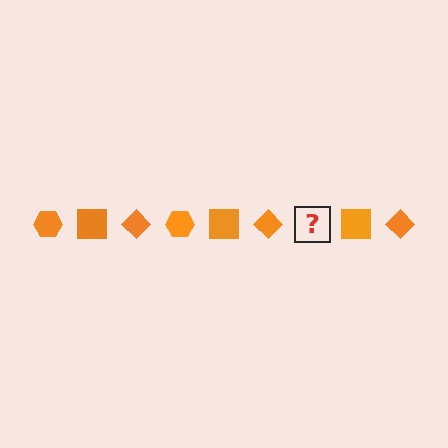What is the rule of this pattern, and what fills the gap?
The rule is that the pattern cycles through hexagon, square, diamond shapes in orange. The gap should be filled with an orange hexagon.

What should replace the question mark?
The question mark should be replaced with an orange hexagon.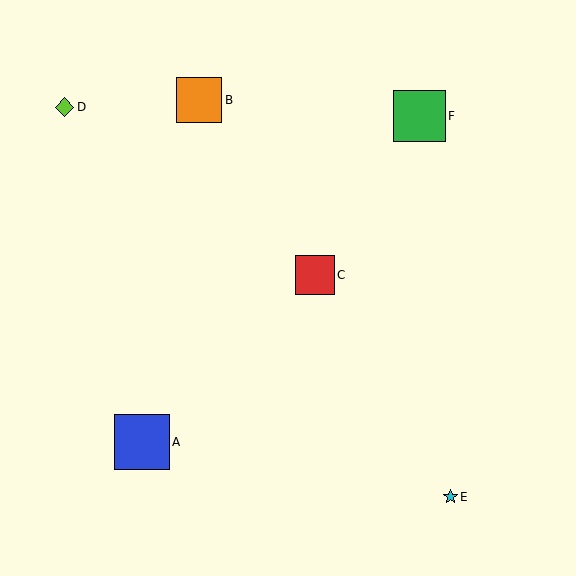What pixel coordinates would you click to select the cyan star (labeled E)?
Click at (451, 497) to select the cyan star E.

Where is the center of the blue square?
The center of the blue square is at (142, 442).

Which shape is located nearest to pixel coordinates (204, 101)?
The orange square (labeled B) at (199, 100) is nearest to that location.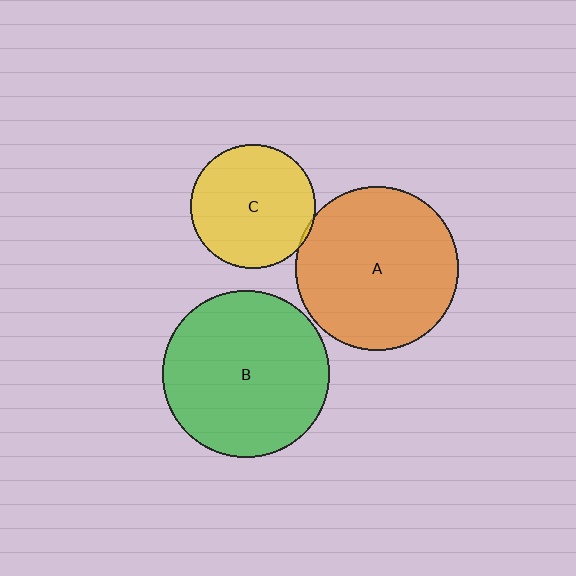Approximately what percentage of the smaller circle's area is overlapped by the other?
Approximately 5%.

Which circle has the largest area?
Circle B (green).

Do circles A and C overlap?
Yes.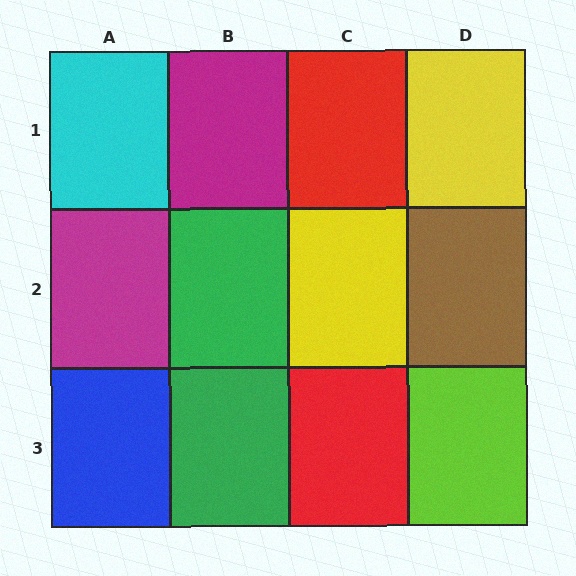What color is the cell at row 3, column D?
Lime.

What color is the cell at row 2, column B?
Green.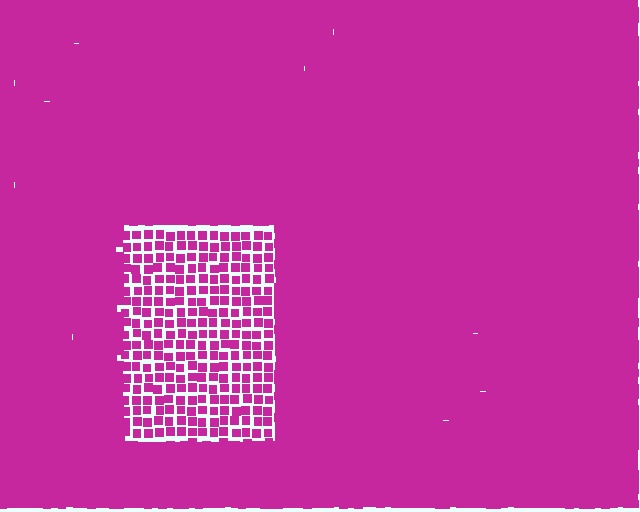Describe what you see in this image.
The image contains small magenta elements arranged at two different densities. A rectangle-shaped region is visible where the elements are less densely packed than the surrounding area.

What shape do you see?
I see a rectangle.